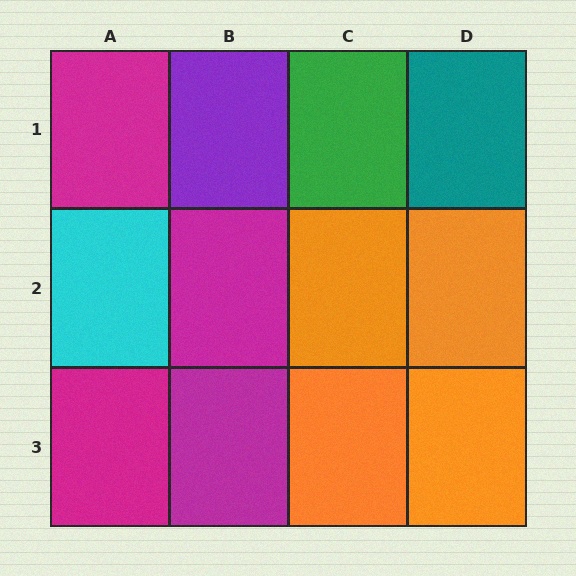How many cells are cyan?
1 cell is cyan.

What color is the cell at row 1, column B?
Purple.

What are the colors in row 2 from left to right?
Cyan, magenta, orange, orange.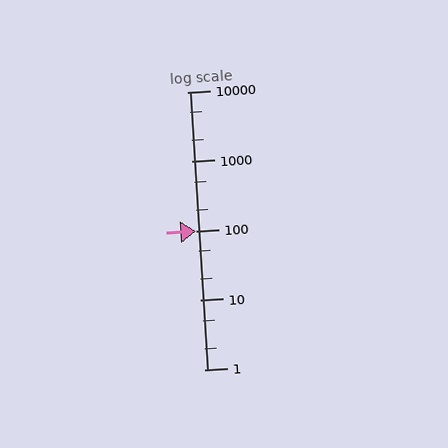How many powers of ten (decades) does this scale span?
The scale spans 4 decades, from 1 to 10000.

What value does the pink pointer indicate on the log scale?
The pointer indicates approximately 99.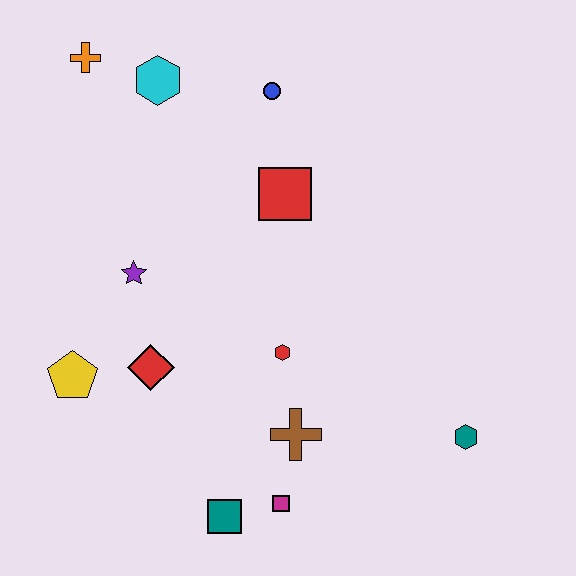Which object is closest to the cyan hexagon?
The orange cross is closest to the cyan hexagon.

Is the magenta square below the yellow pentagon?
Yes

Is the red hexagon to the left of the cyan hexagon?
No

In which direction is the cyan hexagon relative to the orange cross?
The cyan hexagon is to the right of the orange cross.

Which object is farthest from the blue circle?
The teal square is farthest from the blue circle.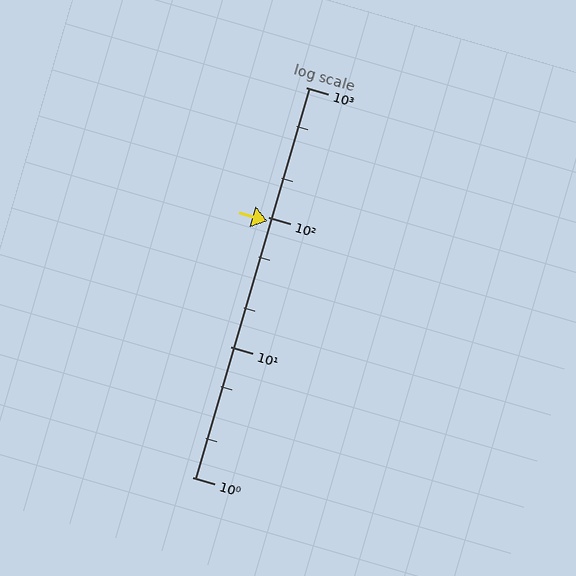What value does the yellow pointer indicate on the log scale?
The pointer indicates approximately 93.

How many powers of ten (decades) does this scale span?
The scale spans 3 decades, from 1 to 1000.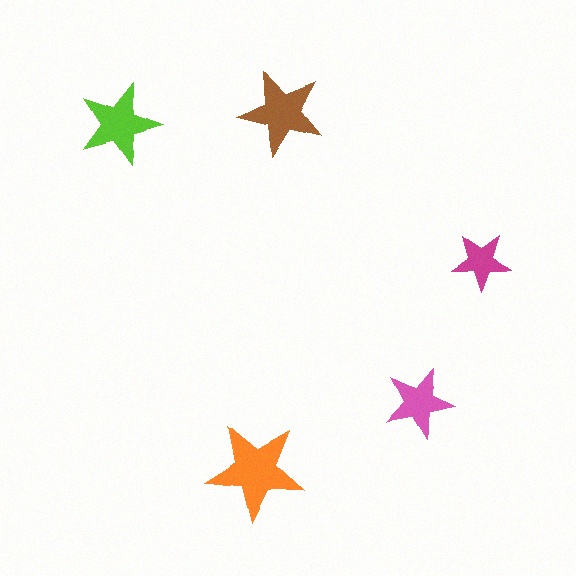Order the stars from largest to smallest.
the orange one, the brown one, the lime one, the pink one, the magenta one.